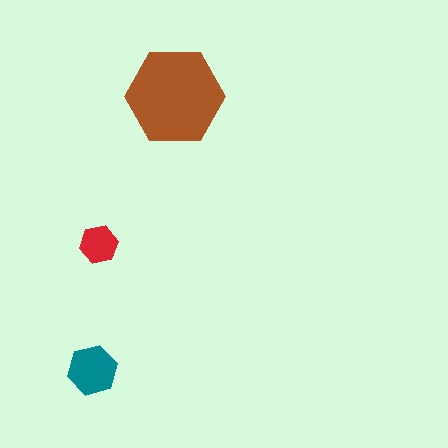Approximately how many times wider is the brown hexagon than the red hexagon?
About 2.5 times wider.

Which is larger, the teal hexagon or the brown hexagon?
The brown one.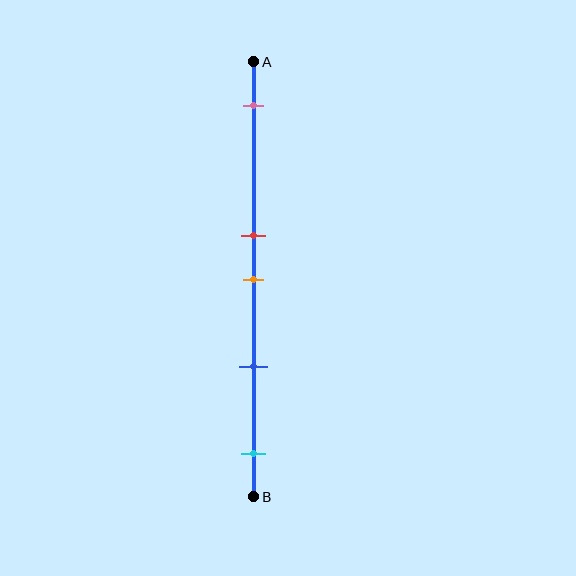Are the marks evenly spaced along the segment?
No, the marks are not evenly spaced.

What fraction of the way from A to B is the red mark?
The red mark is approximately 40% (0.4) of the way from A to B.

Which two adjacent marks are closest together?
The red and orange marks are the closest adjacent pair.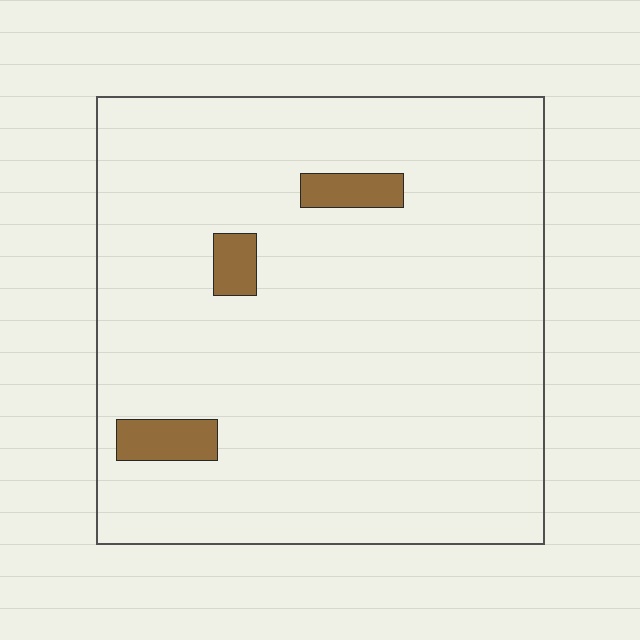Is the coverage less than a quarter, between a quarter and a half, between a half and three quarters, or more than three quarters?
Less than a quarter.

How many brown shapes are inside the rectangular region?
3.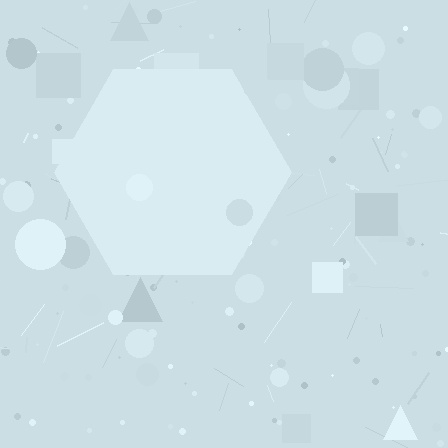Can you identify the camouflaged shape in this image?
The camouflaged shape is a hexagon.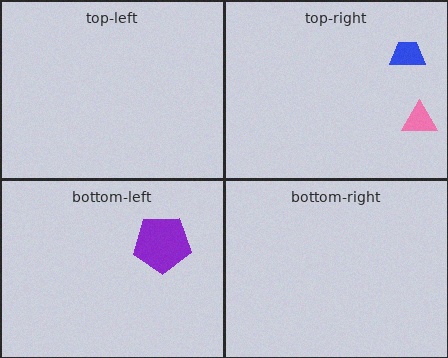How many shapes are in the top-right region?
2.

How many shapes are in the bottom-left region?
1.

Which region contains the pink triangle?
The top-right region.